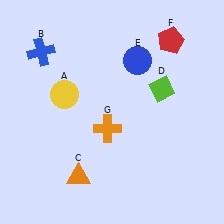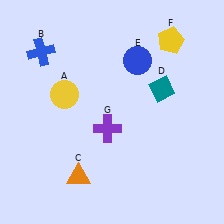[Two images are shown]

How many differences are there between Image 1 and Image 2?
There are 3 differences between the two images.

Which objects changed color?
D changed from lime to teal. F changed from red to yellow. G changed from orange to purple.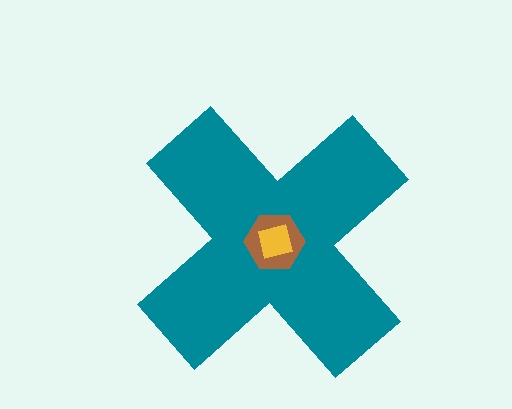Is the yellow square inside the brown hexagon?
Yes.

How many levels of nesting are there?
3.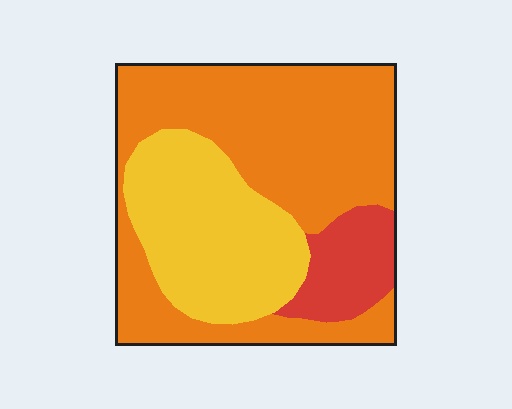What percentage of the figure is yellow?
Yellow takes up about one third (1/3) of the figure.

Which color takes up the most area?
Orange, at roughly 55%.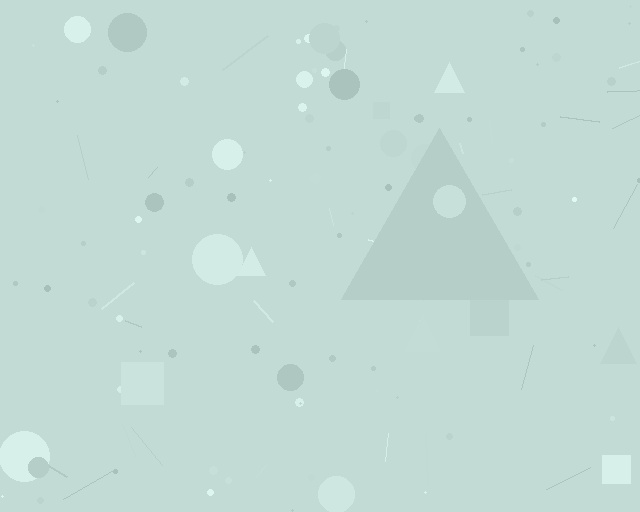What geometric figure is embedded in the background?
A triangle is embedded in the background.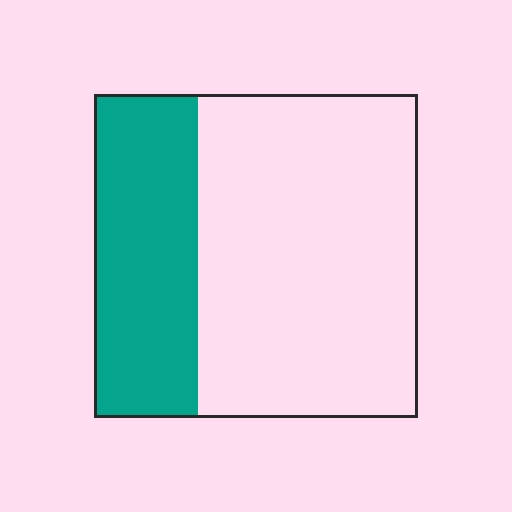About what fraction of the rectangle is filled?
About one third (1/3).